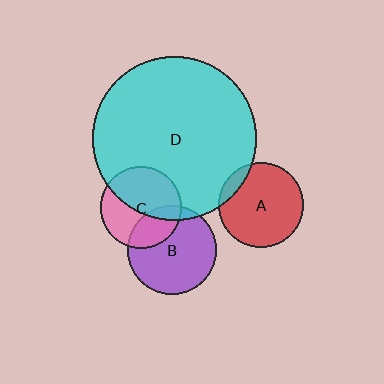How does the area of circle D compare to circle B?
Approximately 3.4 times.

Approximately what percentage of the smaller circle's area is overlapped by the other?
Approximately 50%.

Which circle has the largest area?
Circle D (cyan).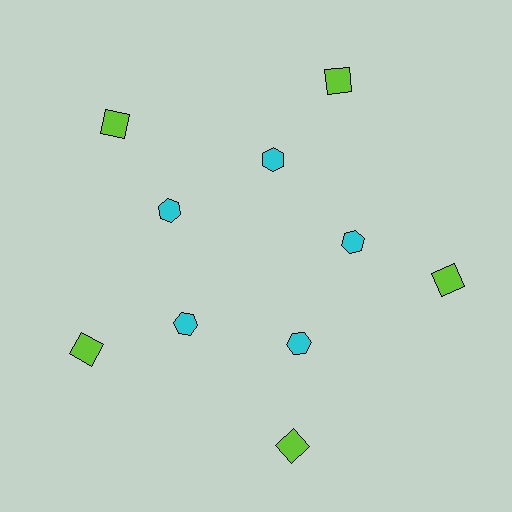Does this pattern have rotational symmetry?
Yes, this pattern has 5-fold rotational symmetry. It looks the same after rotating 72 degrees around the center.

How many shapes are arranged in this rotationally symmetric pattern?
There are 10 shapes, arranged in 5 groups of 2.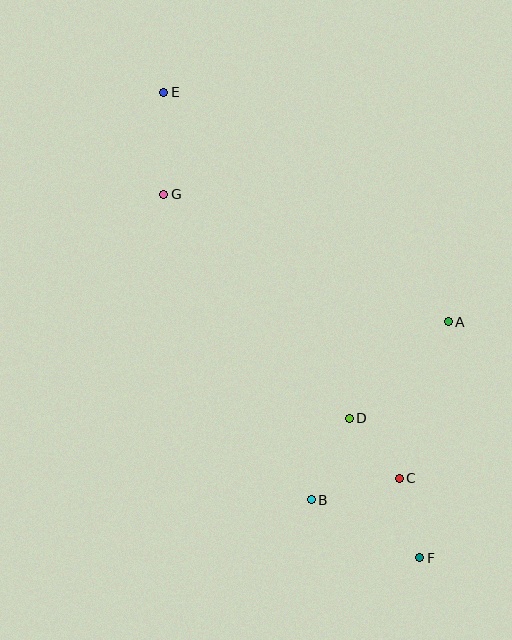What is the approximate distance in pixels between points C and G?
The distance between C and G is approximately 369 pixels.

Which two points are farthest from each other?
Points E and F are farthest from each other.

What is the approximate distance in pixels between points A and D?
The distance between A and D is approximately 138 pixels.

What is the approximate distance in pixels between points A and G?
The distance between A and G is approximately 312 pixels.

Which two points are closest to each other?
Points C and D are closest to each other.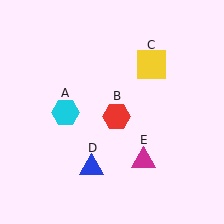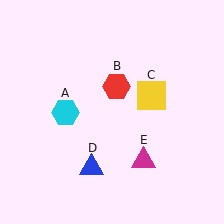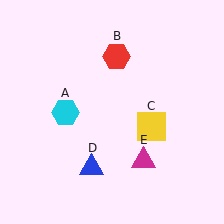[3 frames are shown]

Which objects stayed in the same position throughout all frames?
Cyan hexagon (object A) and blue triangle (object D) and magenta triangle (object E) remained stationary.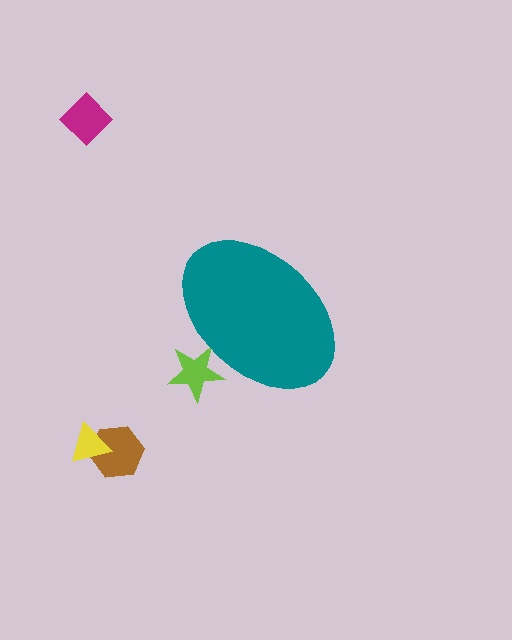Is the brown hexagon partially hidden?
No, the brown hexagon is fully visible.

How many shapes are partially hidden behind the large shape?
1 shape is partially hidden.